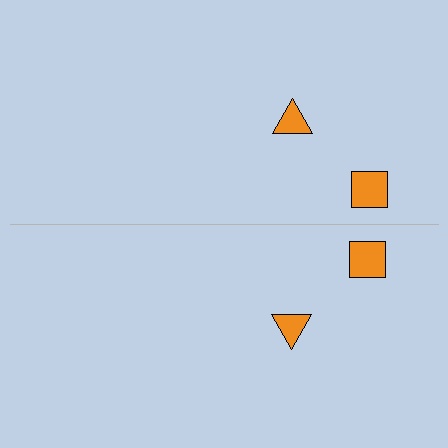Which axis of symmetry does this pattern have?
The pattern has a horizontal axis of symmetry running through the center of the image.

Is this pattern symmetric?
Yes, this pattern has bilateral (reflection) symmetry.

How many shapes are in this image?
There are 4 shapes in this image.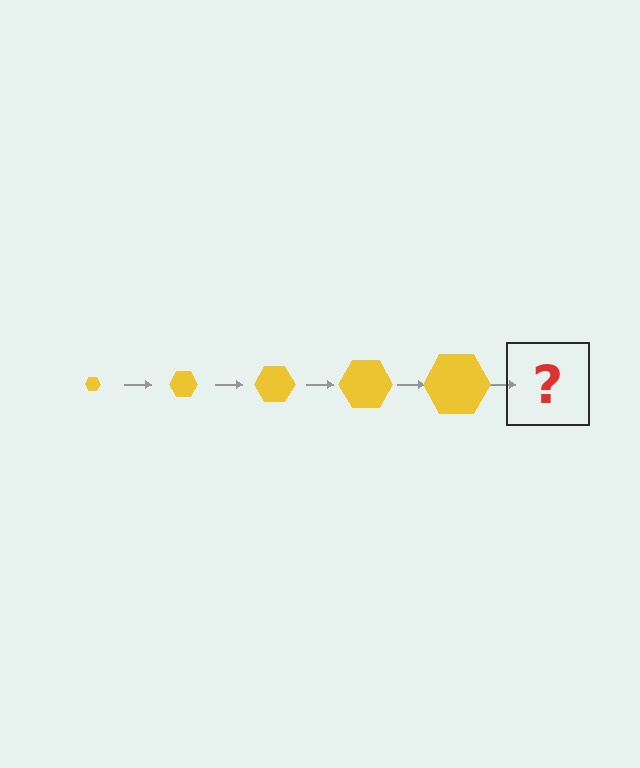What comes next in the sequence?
The next element should be a yellow hexagon, larger than the previous one.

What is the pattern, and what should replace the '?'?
The pattern is that the hexagon gets progressively larger each step. The '?' should be a yellow hexagon, larger than the previous one.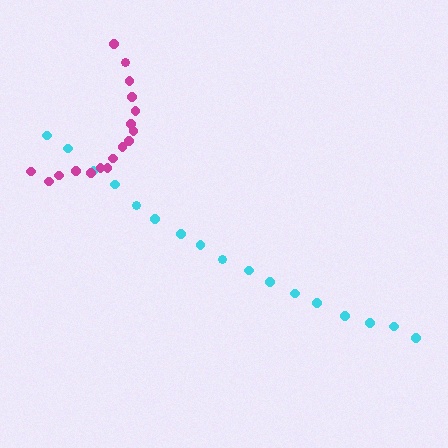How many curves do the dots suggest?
There are 2 distinct paths.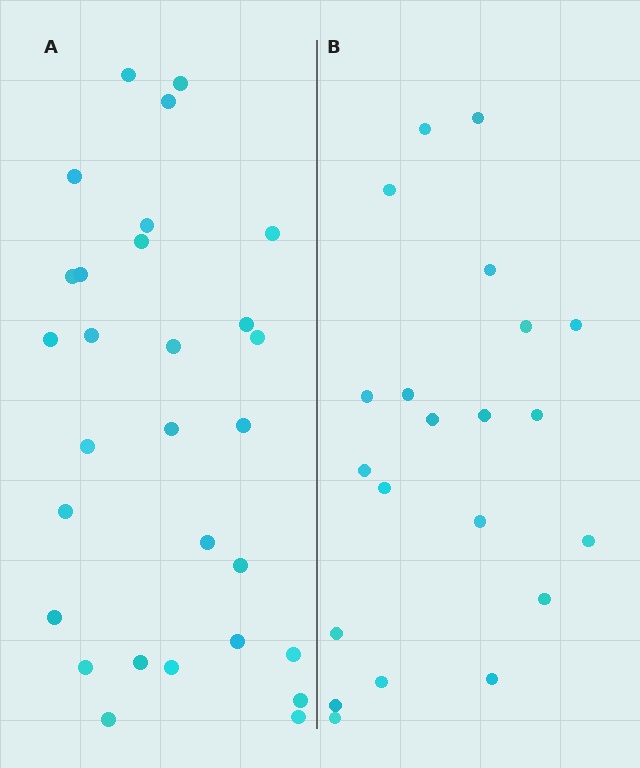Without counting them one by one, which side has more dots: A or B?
Region A (the left region) has more dots.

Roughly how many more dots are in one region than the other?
Region A has roughly 8 or so more dots than region B.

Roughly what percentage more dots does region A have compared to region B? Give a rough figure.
About 40% more.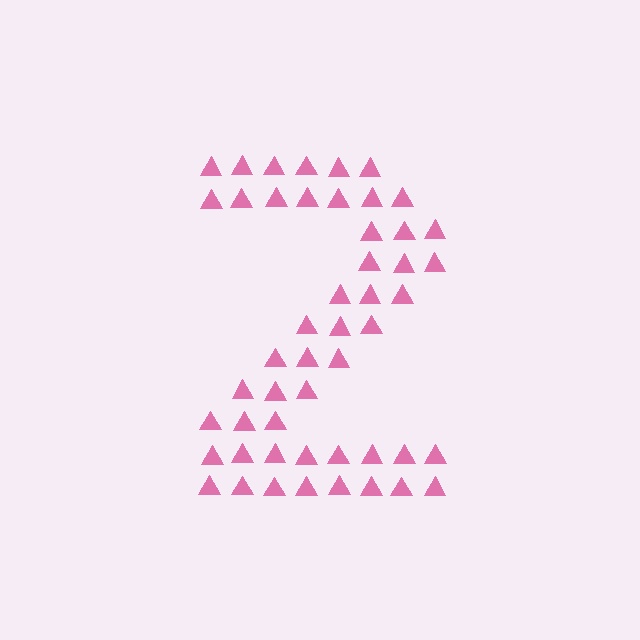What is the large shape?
The large shape is the digit 2.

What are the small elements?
The small elements are triangles.